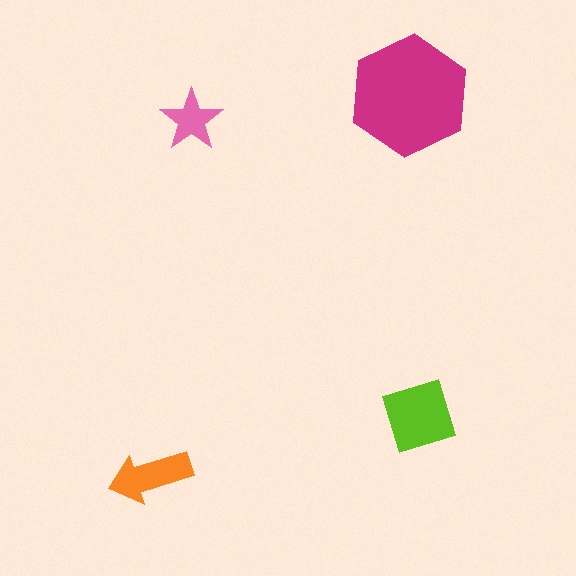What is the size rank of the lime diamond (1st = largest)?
2nd.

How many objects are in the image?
There are 4 objects in the image.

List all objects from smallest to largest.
The pink star, the orange arrow, the lime diamond, the magenta hexagon.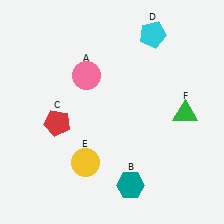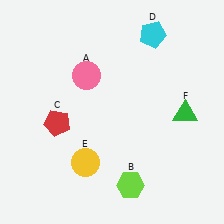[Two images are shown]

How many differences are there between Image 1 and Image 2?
There is 1 difference between the two images.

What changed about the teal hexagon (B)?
In Image 1, B is teal. In Image 2, it changed to lime.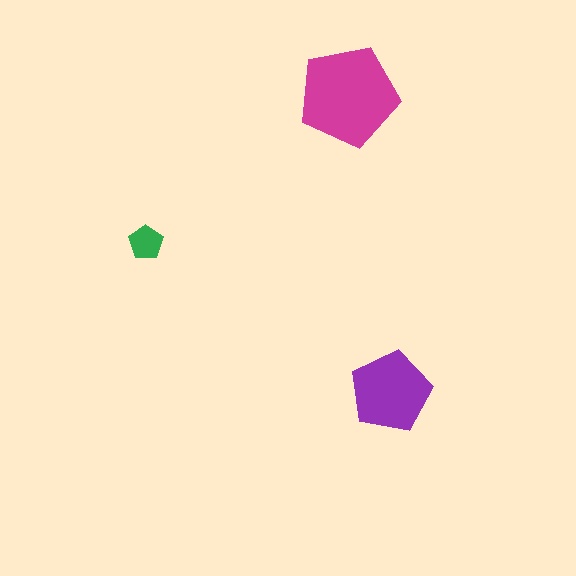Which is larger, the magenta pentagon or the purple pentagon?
The magenta one.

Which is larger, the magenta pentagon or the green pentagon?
The magenta one.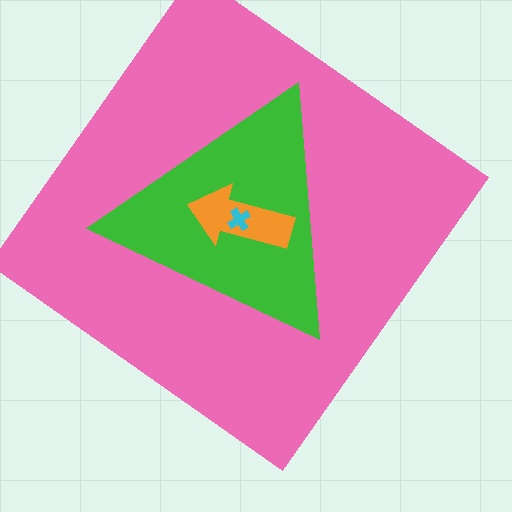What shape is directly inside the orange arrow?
The cyan cross.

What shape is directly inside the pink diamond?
The green triangle.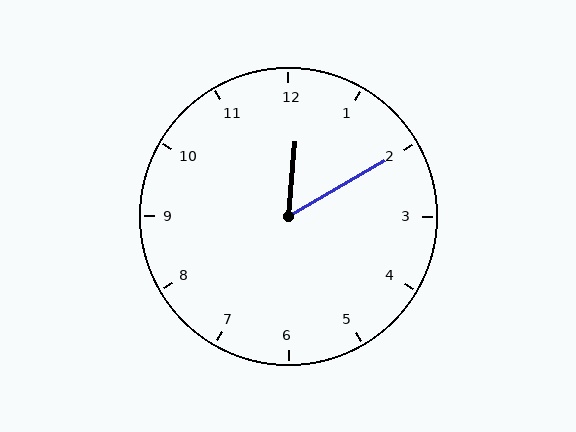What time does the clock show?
12:10.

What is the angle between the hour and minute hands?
Approximately 55 degrees.